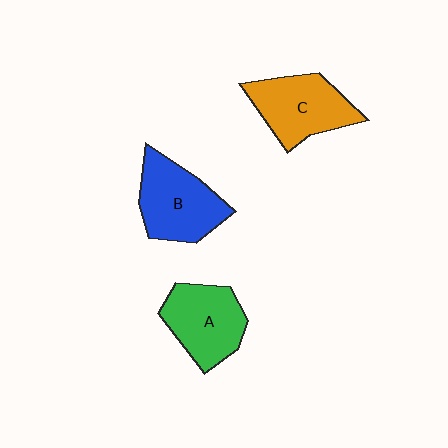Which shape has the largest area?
Shape B (blue).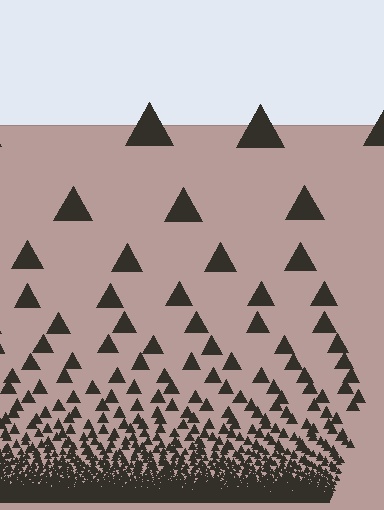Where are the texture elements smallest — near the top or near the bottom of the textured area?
Near the bottom.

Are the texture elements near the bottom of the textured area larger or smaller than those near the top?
Smaller. The gradient is inverted — elements near the bottom are smaller and denser.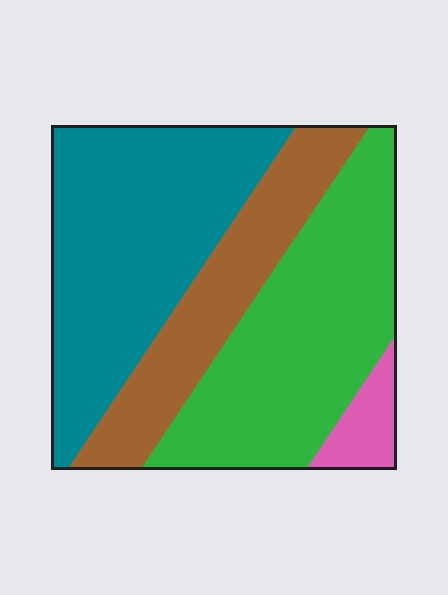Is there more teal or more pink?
Teal.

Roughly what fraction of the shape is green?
Green takes up about three eighths (3/8) of the shape.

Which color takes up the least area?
Pink, at roughly 5%.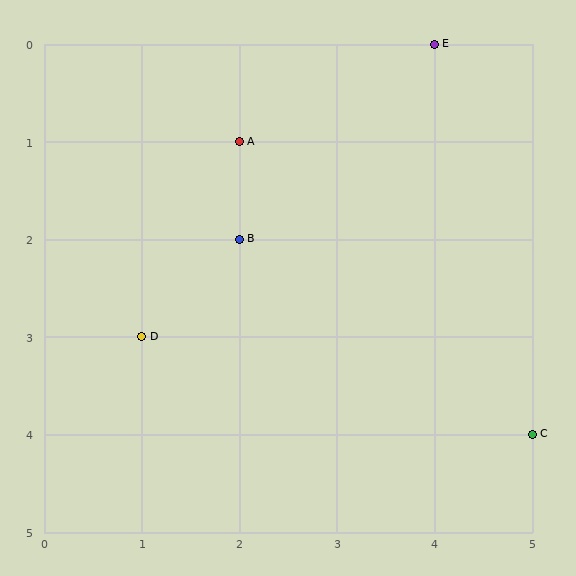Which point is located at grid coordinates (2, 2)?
Point B is at (2, 2).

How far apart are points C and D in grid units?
Points C and D are 4 columns and 1 row apart (about 4.1 grid units diagonally).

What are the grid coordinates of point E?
Point E is at grid coordinates (4, 0).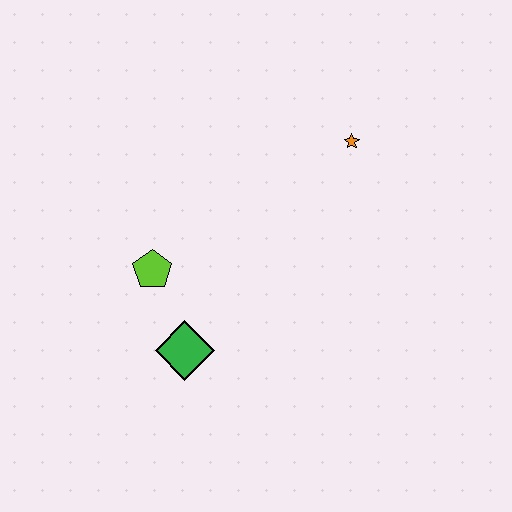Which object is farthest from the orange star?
The green diamond is farthest from the orange star.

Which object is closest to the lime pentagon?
The green diamond is closest to the lime pentagon.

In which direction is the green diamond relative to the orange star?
The green diamond is below the orange star.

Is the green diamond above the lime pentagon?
No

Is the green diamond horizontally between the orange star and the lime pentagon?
Yes